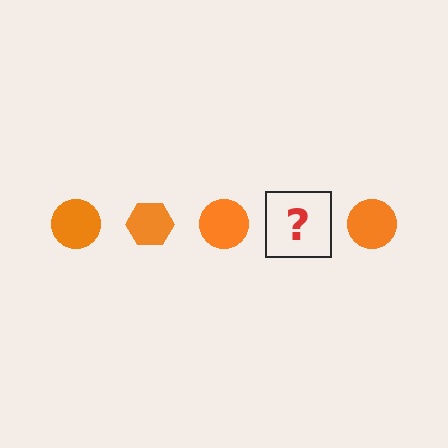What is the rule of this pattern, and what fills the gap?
The rule is that the pattern cycles through circle, hexagon shapes in orange. The gap should be filled with an orange hexagon.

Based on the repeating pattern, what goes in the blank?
The blank should be an orange hexagon.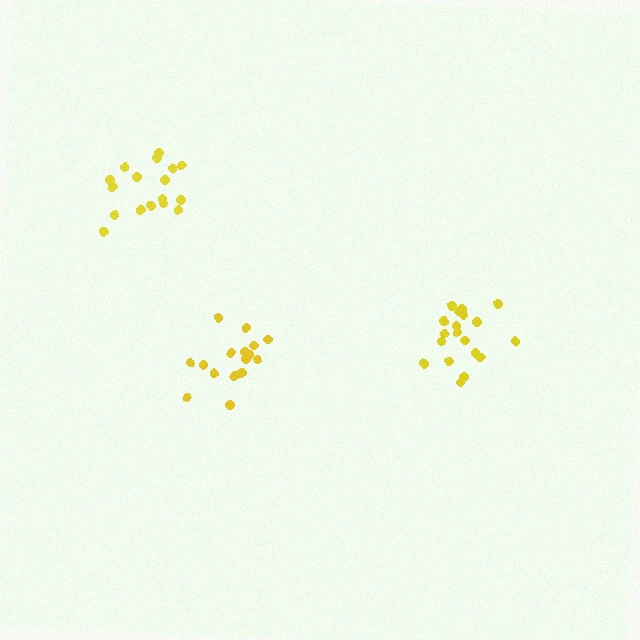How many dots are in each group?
Group 1: 16 dots, Group 2: 17 dots, Group 3: 19 dots (52 total).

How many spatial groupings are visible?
There are 3 spatial groupings.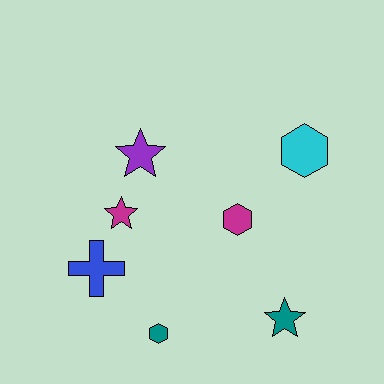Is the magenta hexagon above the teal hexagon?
Yes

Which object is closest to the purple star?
The magenta star is closest to the purple star.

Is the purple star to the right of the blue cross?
Yes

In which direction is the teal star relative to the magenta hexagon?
The teal star is below the magenta hexagon.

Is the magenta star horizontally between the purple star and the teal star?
No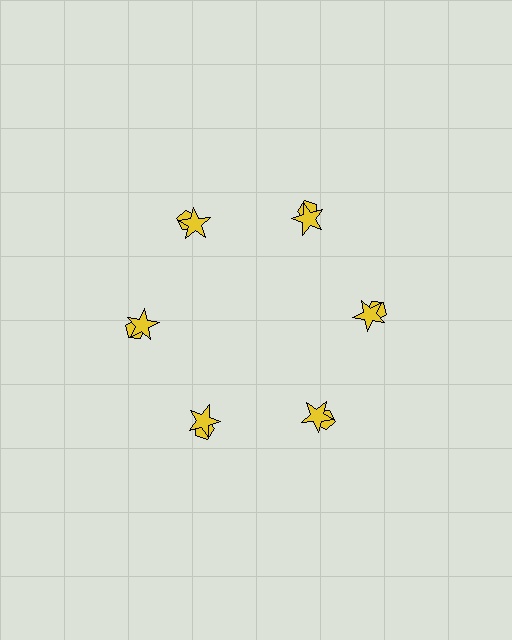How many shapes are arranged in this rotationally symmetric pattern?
There are 12 shapes, arranged in 6 groups of 2.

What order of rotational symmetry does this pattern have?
This pattern has 6-fold rotational symmetry.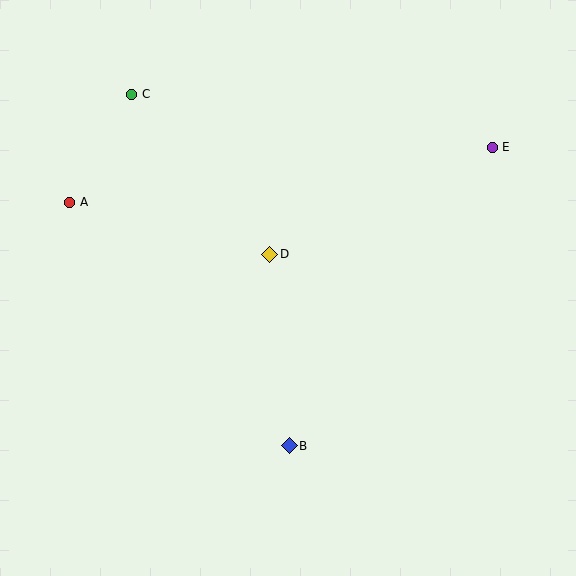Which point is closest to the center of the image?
Point D at (270, 254) is closest to the center.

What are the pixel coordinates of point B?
Point B is at (289, 446).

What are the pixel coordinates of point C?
Point C is at (132, 94).